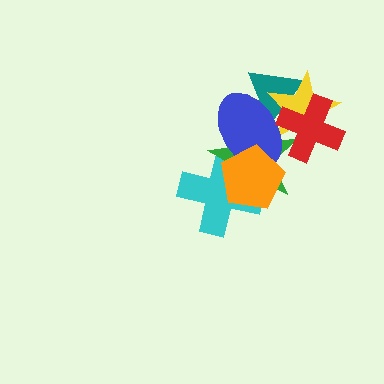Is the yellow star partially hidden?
Yes, it is partially covered by another shape.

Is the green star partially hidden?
Yes, it is partially covered by another shape.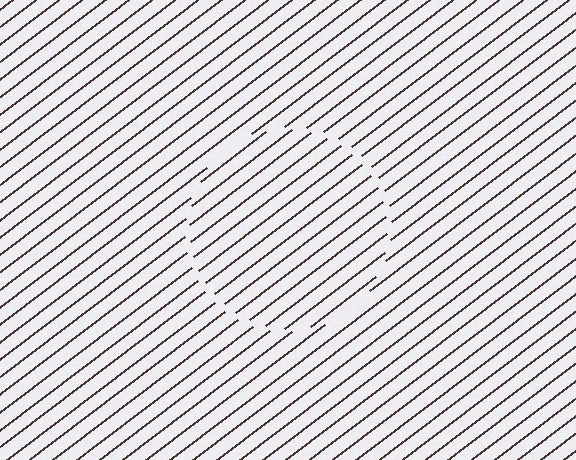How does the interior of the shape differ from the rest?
The interior of the shape contains the same grating, shifted by half a period — the contour is defined by the phase discontinuity where line-ends from the inner and outer gratings abut.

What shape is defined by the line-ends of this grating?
An illusory circle. The interior of the shape contains the same grating, shifted by half a period — the contour is defined by the phase discontinuity where line-ends from the inner and outer gratings abut.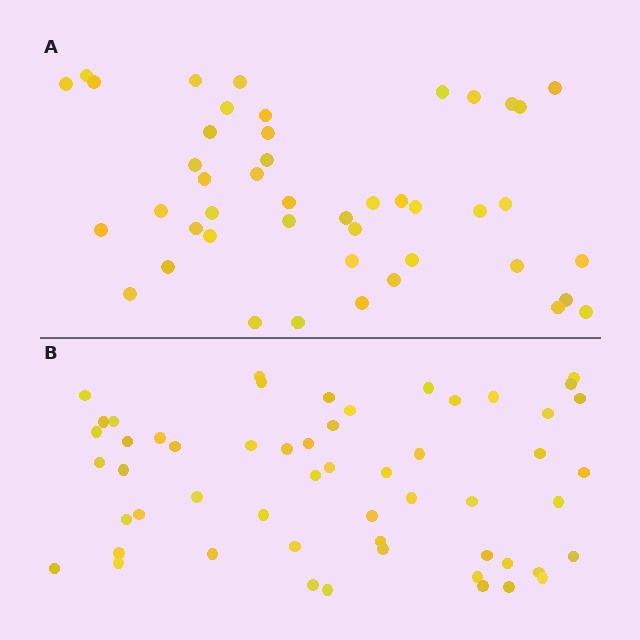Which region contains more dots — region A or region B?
Region B (the bottom region) has more dots.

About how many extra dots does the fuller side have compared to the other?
Region B has roughly 10 or so more dots than region A.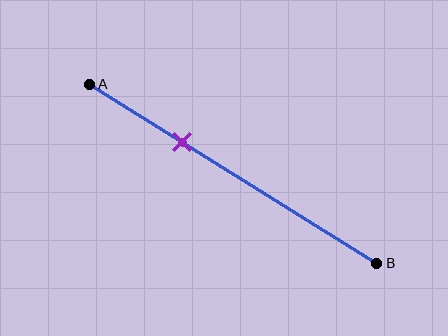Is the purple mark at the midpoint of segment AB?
No, the mark is at about 30% from A, not at the 50% midpoint.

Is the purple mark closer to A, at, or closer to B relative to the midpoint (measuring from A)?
The purple mark is closer to point A than the midpoint of segment AB.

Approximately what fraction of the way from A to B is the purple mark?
The purple mark is approximately 30% of the way from A to B.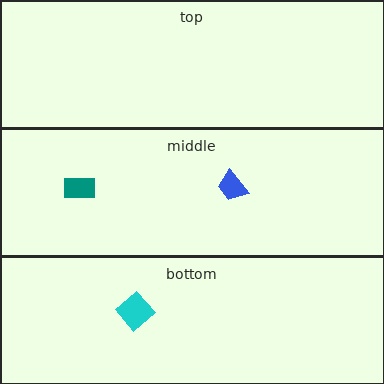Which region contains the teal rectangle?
The middle region.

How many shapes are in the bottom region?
1.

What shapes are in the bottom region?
The cyan diamond.